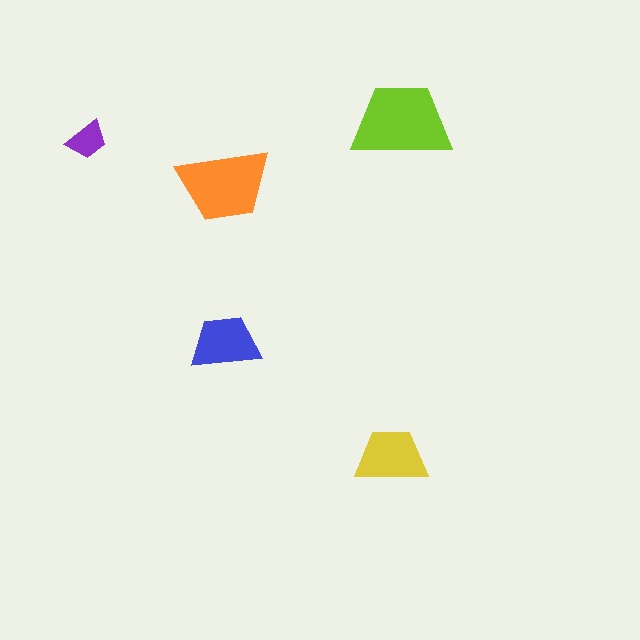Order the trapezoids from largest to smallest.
the lime one, the orange one, the yellow one, the blue one, the purple one.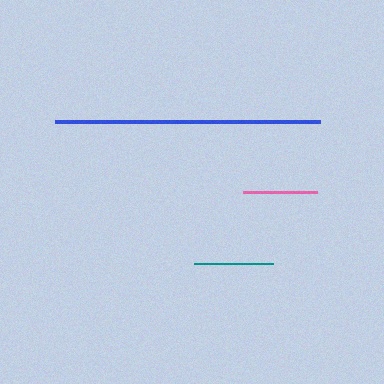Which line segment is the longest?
The blue line is the longest at approximately 265 pixels.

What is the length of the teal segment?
The teal segment is approximately 79 pixels long.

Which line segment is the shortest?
The pink line is the shortest at approximately 74 pixels.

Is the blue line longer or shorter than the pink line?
The blue line is longer than the pink line.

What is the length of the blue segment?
The blue segment is approximately 265 pixels long.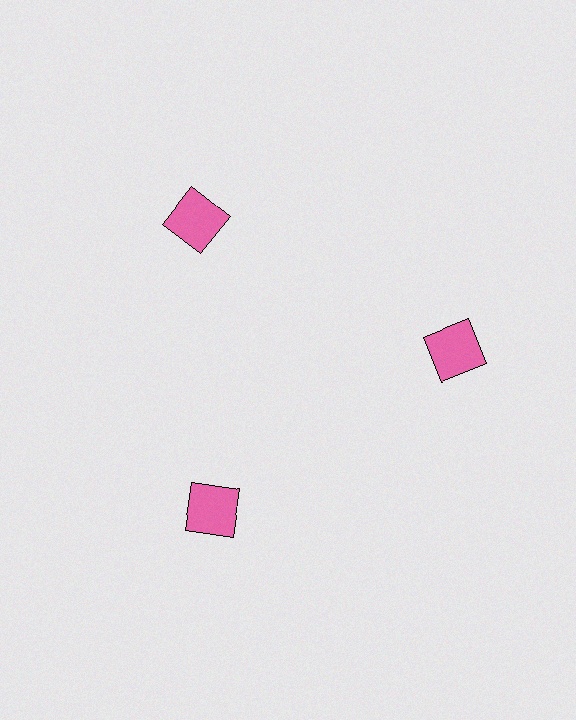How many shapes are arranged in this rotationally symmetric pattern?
There are 3 shapes, arranged in 3 groups of 1.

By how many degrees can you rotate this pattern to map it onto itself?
The pattern maps onto itself every 120 degrees of rotation.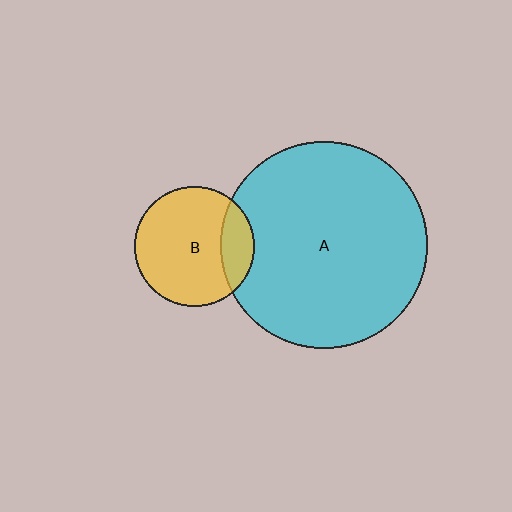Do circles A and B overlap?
Yes.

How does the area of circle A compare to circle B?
Approximately 3.0 times.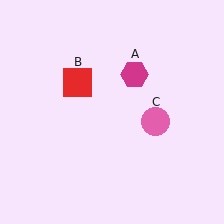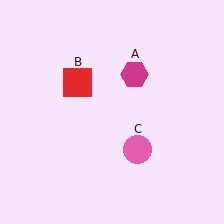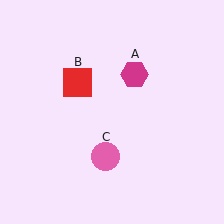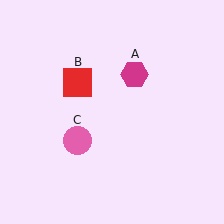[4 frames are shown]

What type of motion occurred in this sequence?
The pink circle (object C) rotated clockwise around the center of the scene.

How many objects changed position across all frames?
1 object changed position: pink circle (object C).